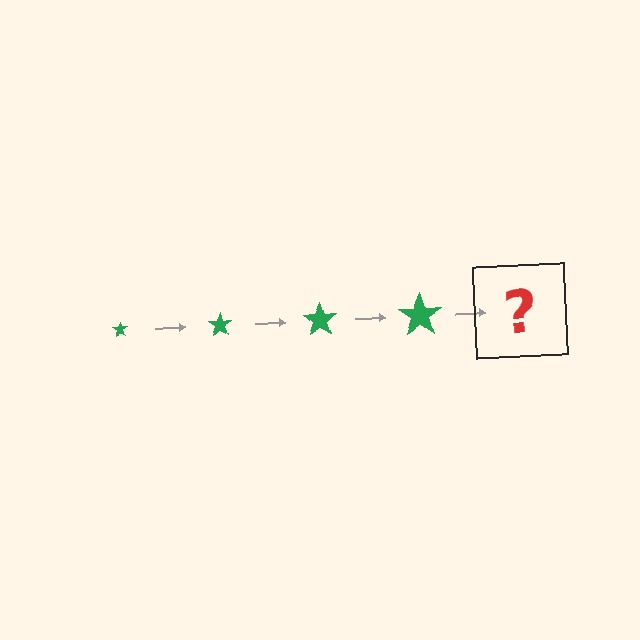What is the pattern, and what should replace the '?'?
The pattern is that the star gets progressively larger each step. The '?' should be a green star, larger than the previous one.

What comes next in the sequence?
The next element should be a green star, larger than the previous one.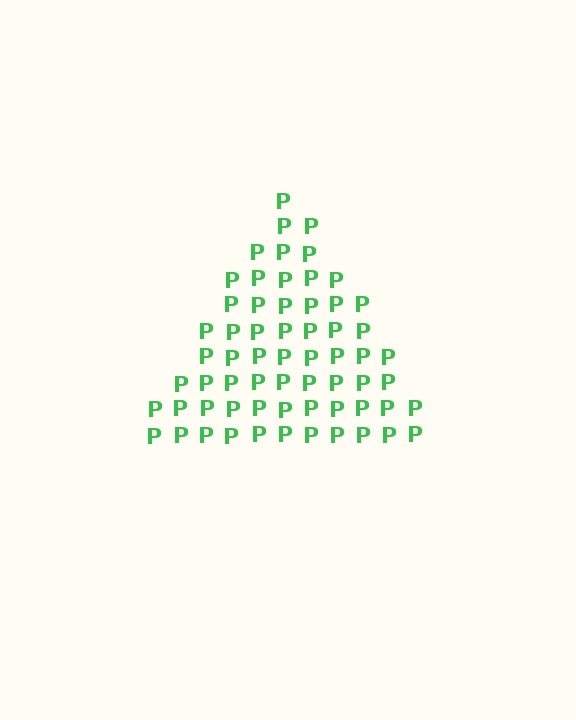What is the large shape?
The large shape is a triangle.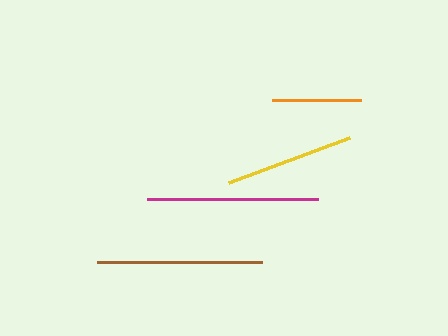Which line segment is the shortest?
The orange line is the shortest at approximately 89 pixels.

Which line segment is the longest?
The magenta line is the longest at approximately 171 pixels.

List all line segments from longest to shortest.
From longest to shortest: magenta, brown, yellow, orange.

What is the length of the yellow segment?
The yellow segment is approximately 129 pixels long.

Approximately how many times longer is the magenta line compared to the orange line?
The magenta line is approximately 1.9 times the length of the orange line.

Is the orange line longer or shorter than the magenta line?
The magenta line is longer than the orange line.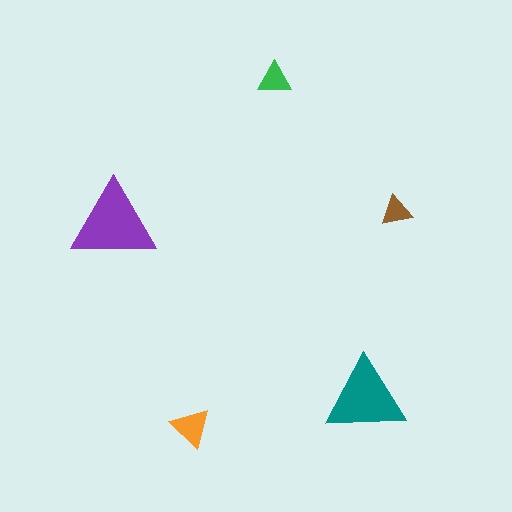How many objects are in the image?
There are 5 objects in the image.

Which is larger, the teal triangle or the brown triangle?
The teal one.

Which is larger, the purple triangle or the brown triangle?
The purple one.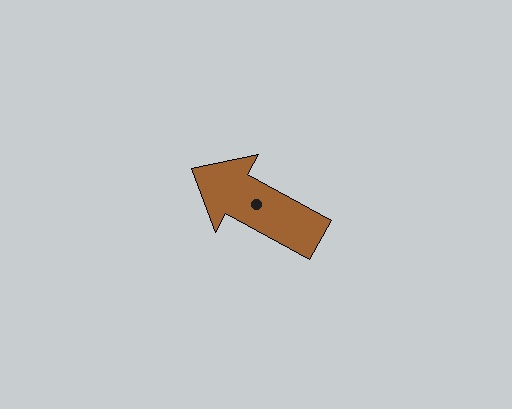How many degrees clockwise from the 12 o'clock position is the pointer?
Approximately 299 degrees.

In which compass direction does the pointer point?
Northwest.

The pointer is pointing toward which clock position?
Roughly 10 o'clock.